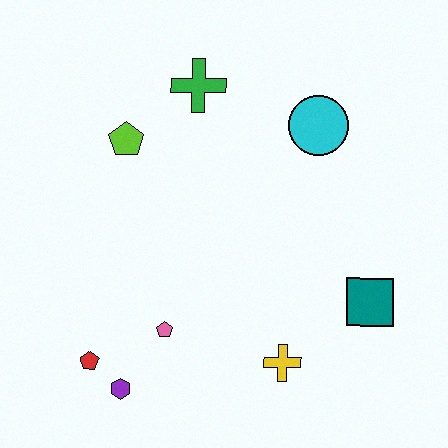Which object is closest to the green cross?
The lime pentagon is closest to the green cross.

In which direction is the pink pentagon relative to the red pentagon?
The pink pentagon is to the right of the red pentagon.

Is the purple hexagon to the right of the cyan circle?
No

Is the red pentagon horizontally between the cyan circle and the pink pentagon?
No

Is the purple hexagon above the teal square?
No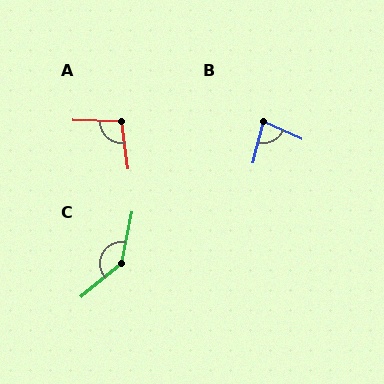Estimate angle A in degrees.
Approximately 99 degrees.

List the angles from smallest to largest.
B (79°), A (99°), C (141°).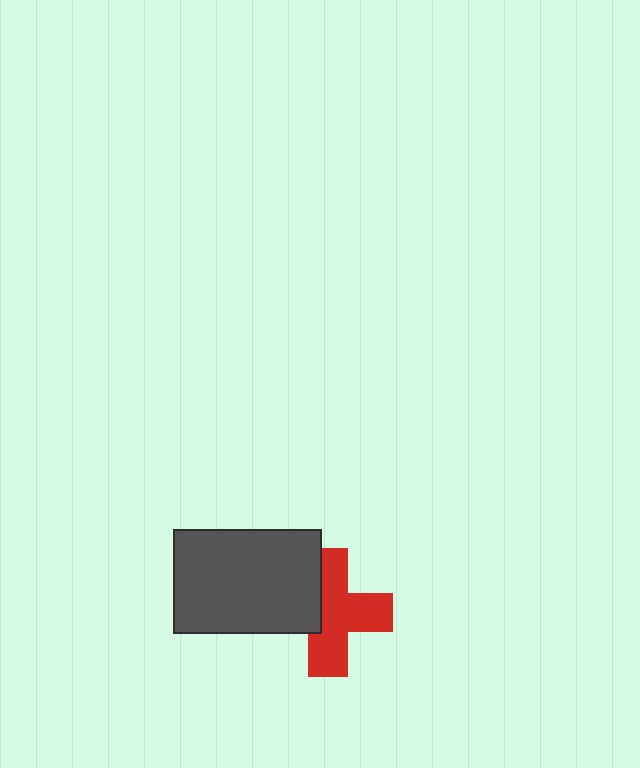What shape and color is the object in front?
The object in front is a dark gray rectangle.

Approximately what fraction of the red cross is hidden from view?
Roughly 33% of the red cross is hidden behind the dark gray rectangle.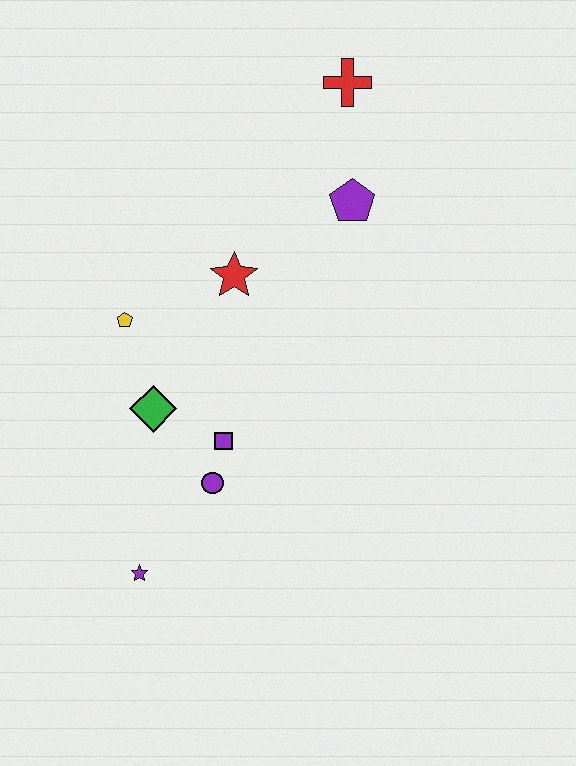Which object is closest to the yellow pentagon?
The green diamond is closest to the yellow pentagon.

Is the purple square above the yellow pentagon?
No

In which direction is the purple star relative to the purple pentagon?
The purple star is below the purple pentagon.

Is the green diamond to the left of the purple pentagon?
Yes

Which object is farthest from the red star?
The purple star is farthest from the red star.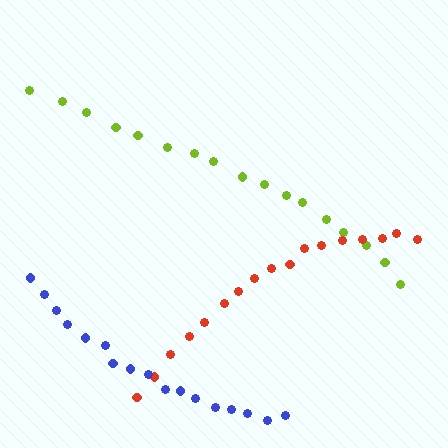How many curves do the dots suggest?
There are 3 distinct paths.